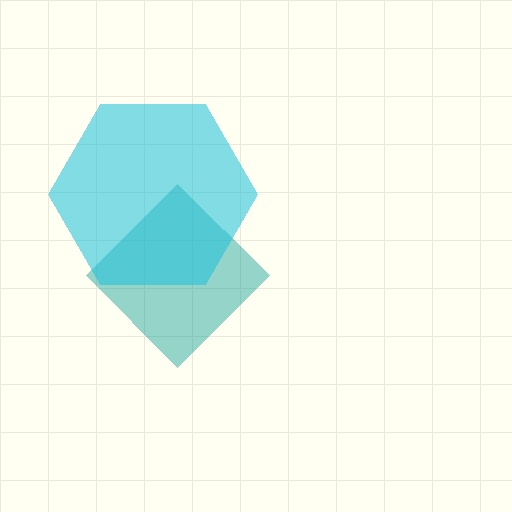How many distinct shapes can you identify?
There are 2 distinct shapes: a teal diamond, a cyan hexagon.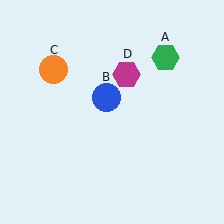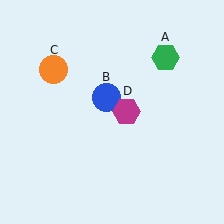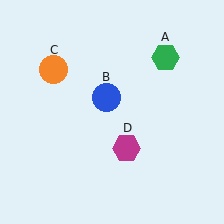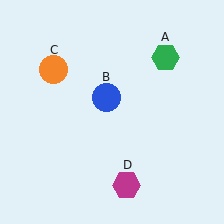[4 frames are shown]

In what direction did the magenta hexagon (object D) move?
The magenta hexagon (object D) moved down.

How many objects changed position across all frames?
1 object changed position: magenta hexagon (object D).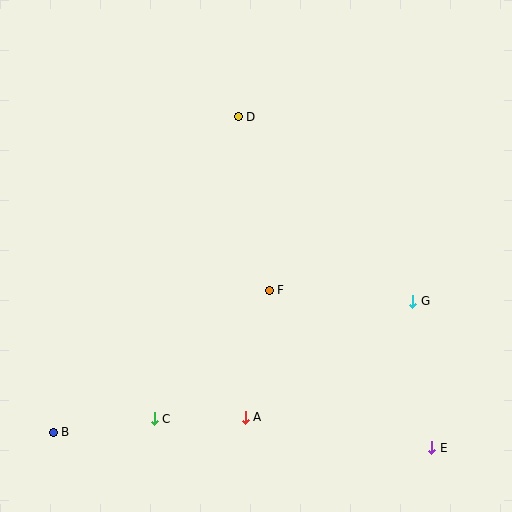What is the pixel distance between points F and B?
The distance between F and B is 258 pixels.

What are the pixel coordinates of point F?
Point F is at (269, 290).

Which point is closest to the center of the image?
Point F at (269, 290) is closest to the center.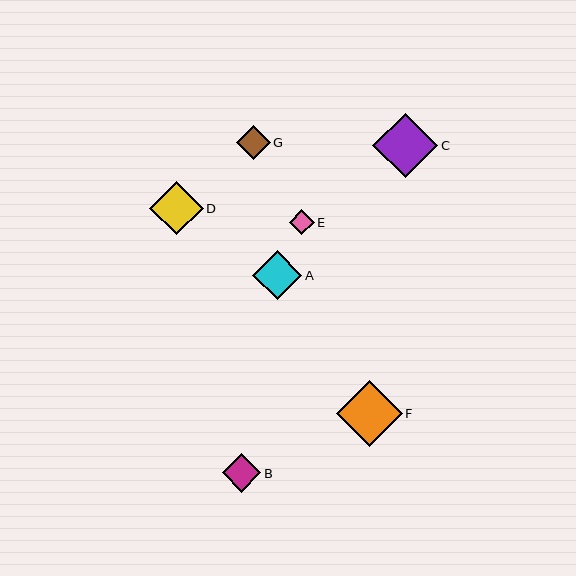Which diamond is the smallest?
Diamond E is the smallest with a size of approximately 25 pixels.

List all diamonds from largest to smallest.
From largest to smallest: F, C, D, A, B, G, E.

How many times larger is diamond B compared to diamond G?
Diamond B is approximately 1.1 times the size of diamond G.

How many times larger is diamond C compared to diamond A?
Diamond C is approximately 1.3 times the size of diamond A.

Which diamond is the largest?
Diamond F is the largest with a size of approximately 66 pixels.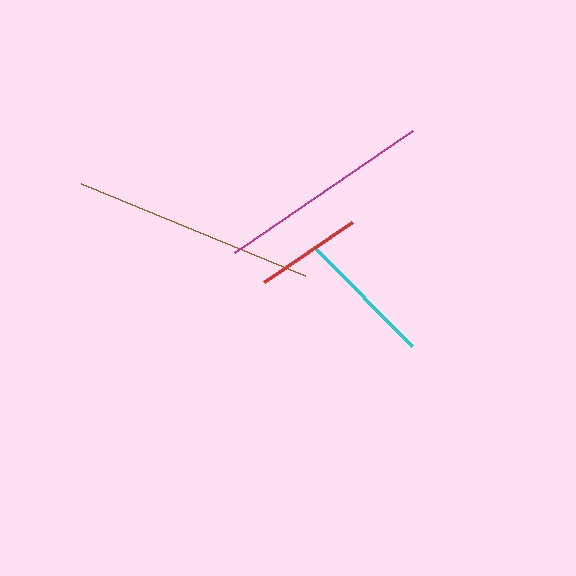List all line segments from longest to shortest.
From longest to shortest: brown, magenta, cyan, red.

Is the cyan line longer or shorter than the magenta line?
The magenta line is longer than the cyan line.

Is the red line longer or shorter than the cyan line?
The cyan line is longer than the red line.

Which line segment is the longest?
The brown line is the longest at approximately 241 pixels.